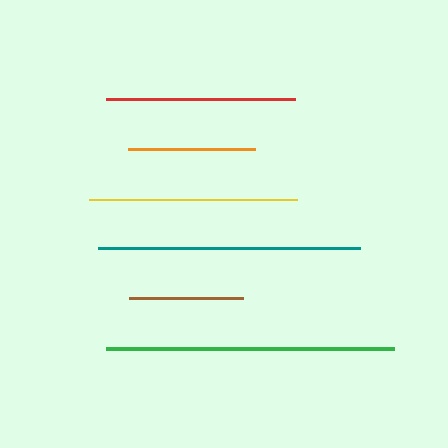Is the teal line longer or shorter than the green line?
The green line is longer than the teal line.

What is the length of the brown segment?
The brown segment is approximately 114 pixels long.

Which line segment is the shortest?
The brown line is the shortest at approximately 114 pixels.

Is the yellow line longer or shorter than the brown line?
The yellow line is longer than the brown line.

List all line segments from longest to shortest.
From longest to shortest: green, teal, yellow, red, orange, brown.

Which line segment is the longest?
The green line is the longest at approximately 288 pixels.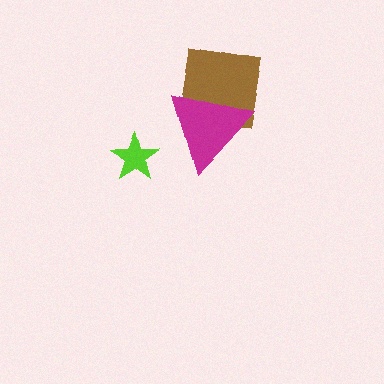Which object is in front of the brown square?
The magenta triangle is in front of the brown square.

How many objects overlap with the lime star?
0 objects overlap with the lime star.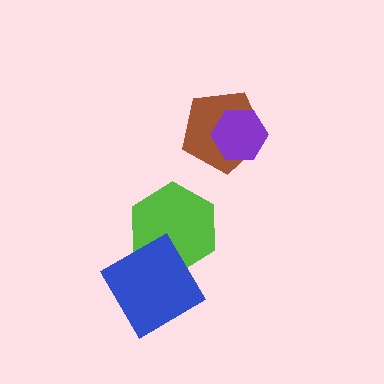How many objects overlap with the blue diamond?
1 object overlaps with the blue diamond.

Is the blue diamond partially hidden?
No, no other shape covers it.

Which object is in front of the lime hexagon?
The blue diamond is in front of the lime hexagon.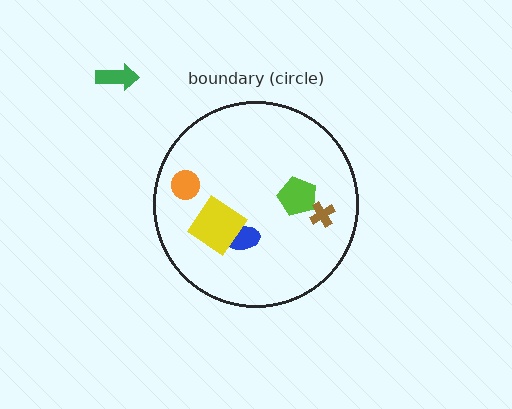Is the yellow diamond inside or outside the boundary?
Inside.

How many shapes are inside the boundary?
5 inside, 1 outside.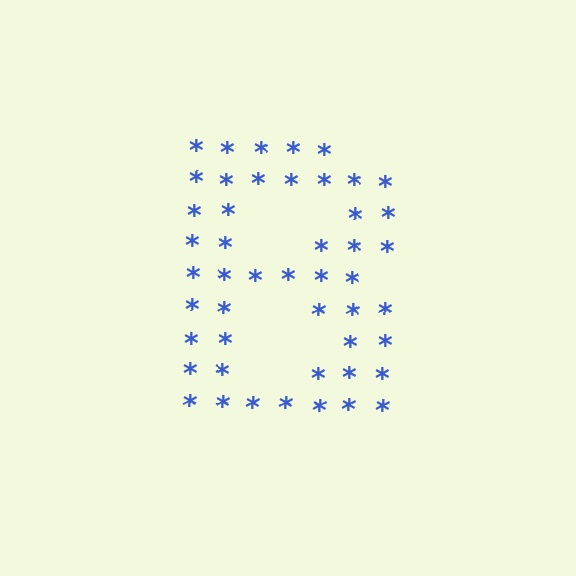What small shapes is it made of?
It is made of small asterisks.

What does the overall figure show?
The overall figure shows the letter B.